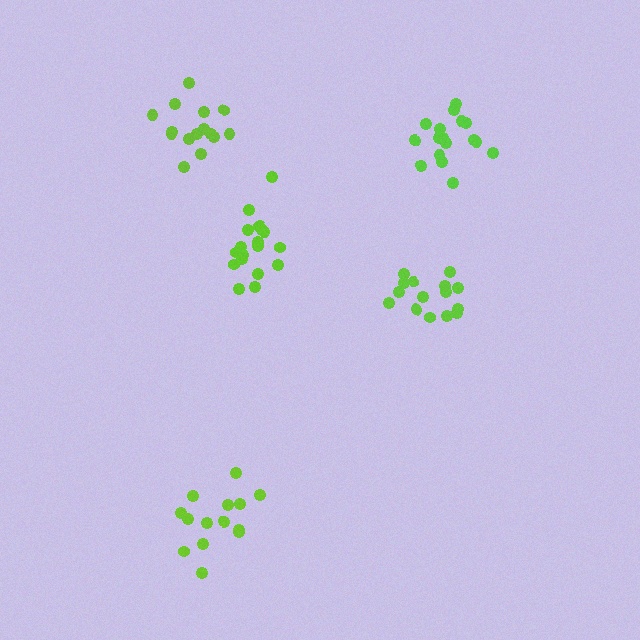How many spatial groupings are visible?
There are 5 spatial groupings.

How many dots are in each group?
Group 1: 17 dots, Group 2: 15 dots, Group 3: 15 dots, Group 4: 18 dots, Group 5: 14 dots (79 total).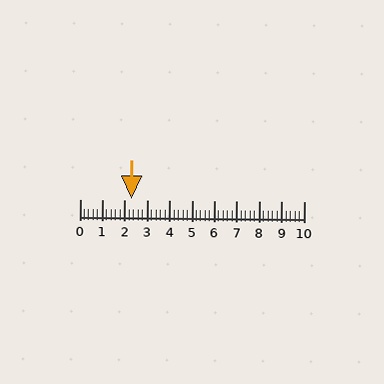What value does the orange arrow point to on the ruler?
The orange arrow points to approximately 2.3.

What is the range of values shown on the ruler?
The ruler shows values from 0 to 10.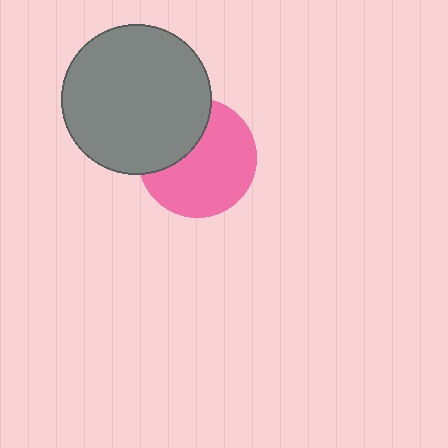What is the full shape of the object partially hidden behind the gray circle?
The partially hidden object is a pink circle.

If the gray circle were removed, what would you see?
You would see the complete pink circle.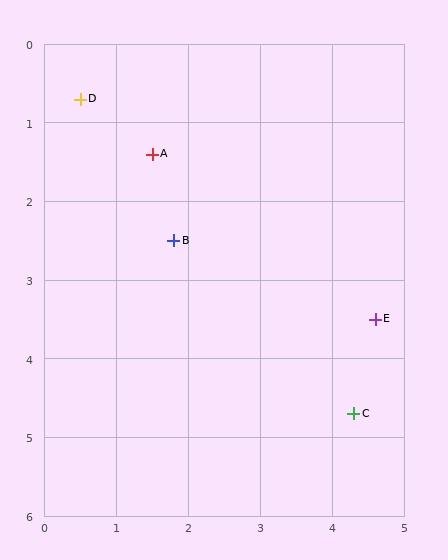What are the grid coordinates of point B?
Point B is at approximately (1.8, 2.5).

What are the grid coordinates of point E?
Point E is at approximately (4.6, 3.5).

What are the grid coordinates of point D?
Point D is at approximately (0.5, 0.7).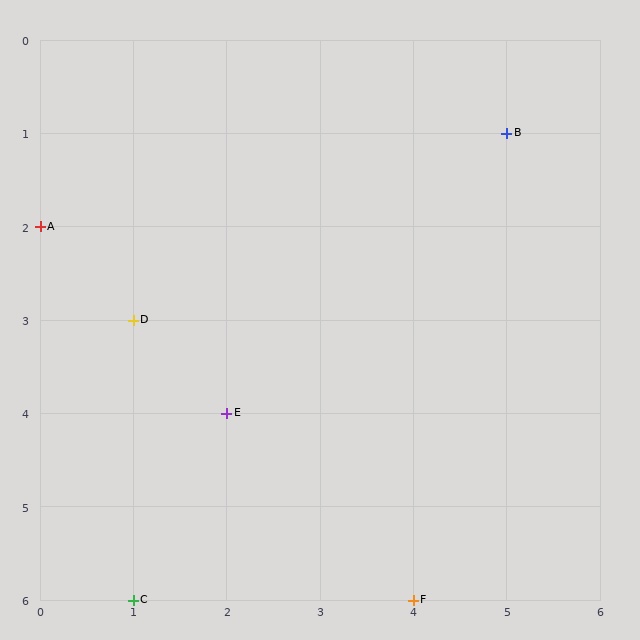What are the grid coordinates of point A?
Point A is at grid coordinates (0, 2).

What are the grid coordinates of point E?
Point E is at grid coordinates (2, 4).